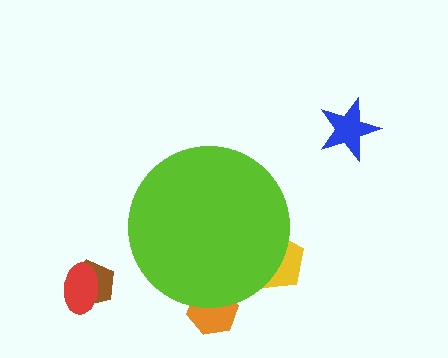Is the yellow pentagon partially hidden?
Yes, the yellow pentagon is partially hidden behind the lime circle.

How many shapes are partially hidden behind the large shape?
2 shapes are partially hidden.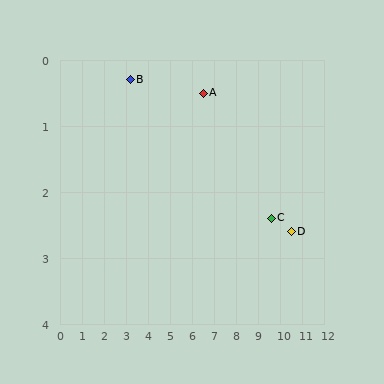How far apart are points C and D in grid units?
Points C and D are about 0.9 grid units apart.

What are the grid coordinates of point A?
Point A is at approximately (6.5, 0.5).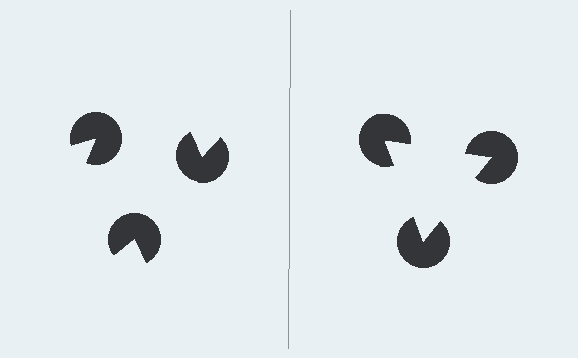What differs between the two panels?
The pac-man discs are positioned identically on both sides; only the wedge orientations differ. On the right they align to a triangle; on the left they are misaligned.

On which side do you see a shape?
An illusory triangle appears on the right side. On the left side the wedge cuts are rotated, so no coherent shape forms.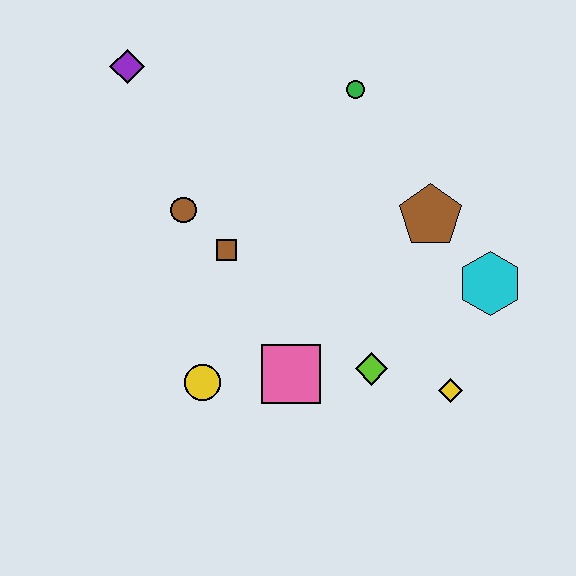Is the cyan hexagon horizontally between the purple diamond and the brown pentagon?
No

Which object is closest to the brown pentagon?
The cyan hexagon is closest to the brown pentagon.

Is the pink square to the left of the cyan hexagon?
Yes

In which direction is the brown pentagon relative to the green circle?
The brown pentagon is below the green circle.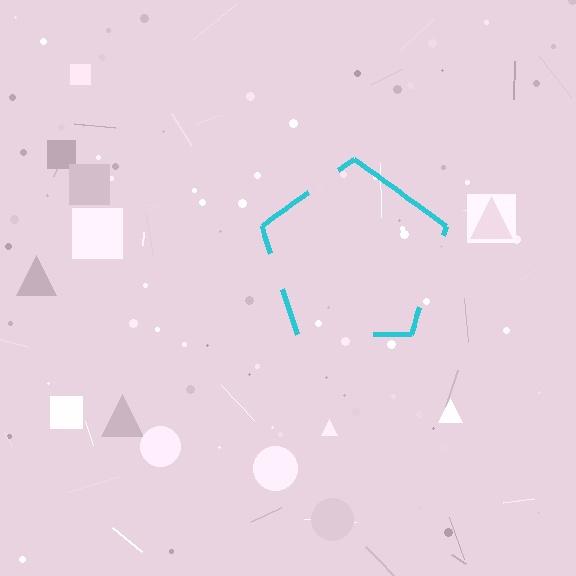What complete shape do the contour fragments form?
The contour fragments form a pentagon.